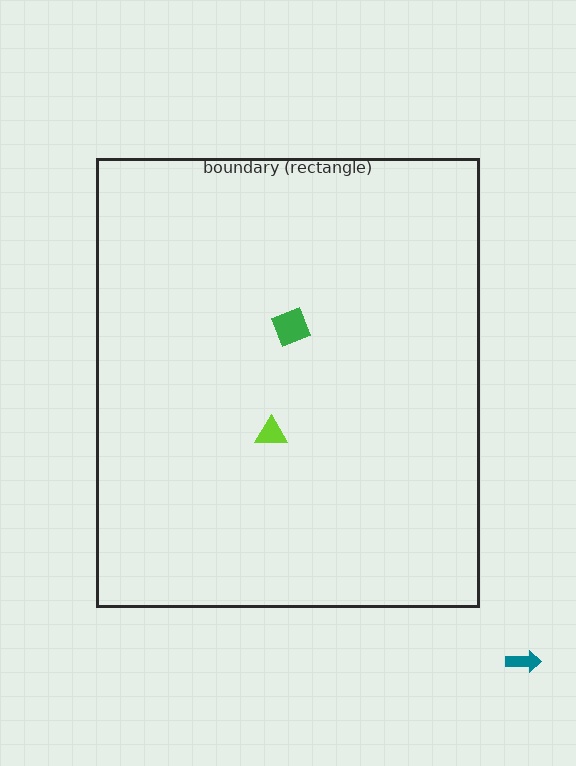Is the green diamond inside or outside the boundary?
Inside.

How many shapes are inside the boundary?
2 inside, 1 outside.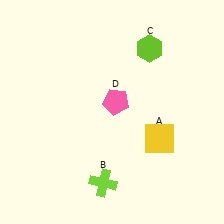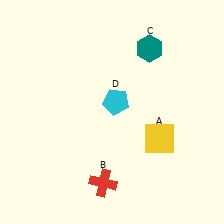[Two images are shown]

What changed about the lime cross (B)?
In Image 1, B is lime. In Image 2, it changed to red.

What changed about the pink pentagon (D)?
In Image 1, D is pink. In Image 2, it changed to cyan.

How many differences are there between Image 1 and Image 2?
There are 3 differences between the two images.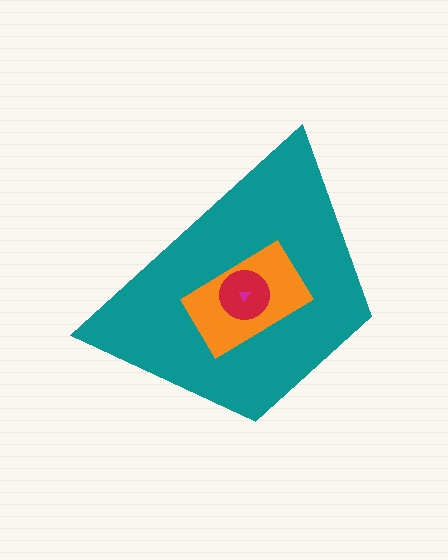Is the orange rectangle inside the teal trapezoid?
Yes.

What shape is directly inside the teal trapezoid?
The orange rectangle.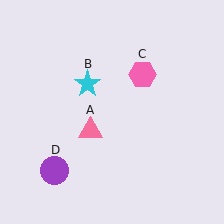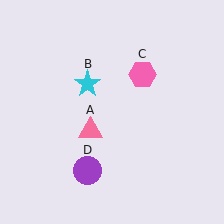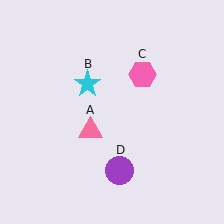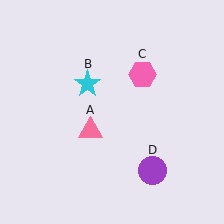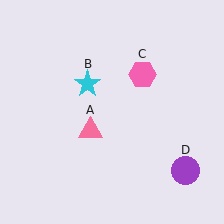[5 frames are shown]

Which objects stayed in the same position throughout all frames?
Pink triangle (object A) and cyan star (object B) and pink hexagon (object C) remained stationary.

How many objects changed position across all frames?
1 object changed position: purple circle (object D).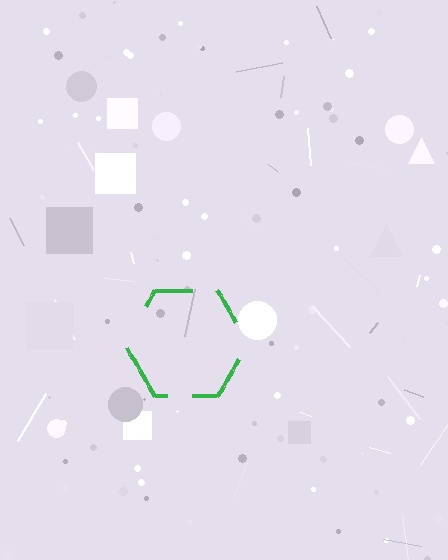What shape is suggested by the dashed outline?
The dashed outline suggests a hexagon.